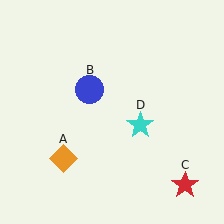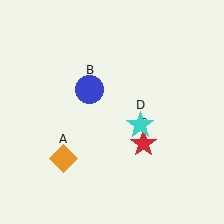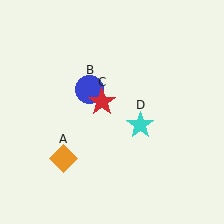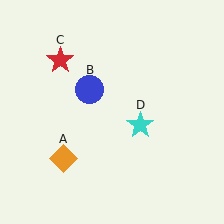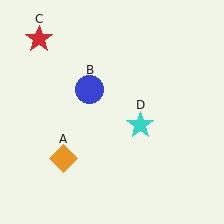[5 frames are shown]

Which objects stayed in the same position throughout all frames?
Orange diamond (object A) and blue circle (object B) and cyan star (object D) remained stationary.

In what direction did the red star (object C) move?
The red star (object C) moved up and to the left.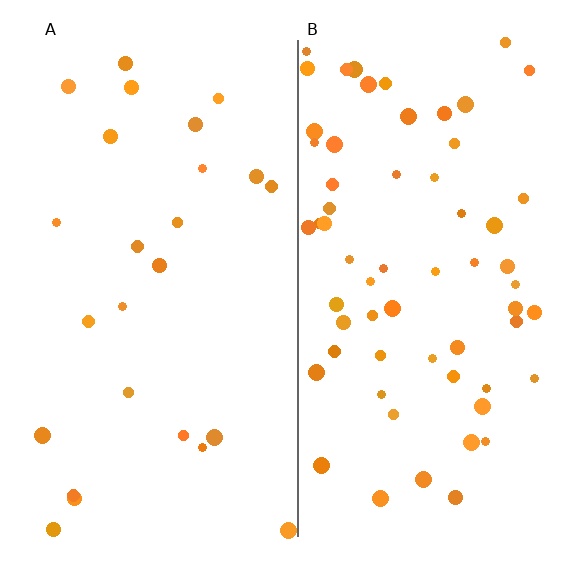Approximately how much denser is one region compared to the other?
Approximately 2.5× — region B over region A.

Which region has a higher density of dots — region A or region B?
B (the right).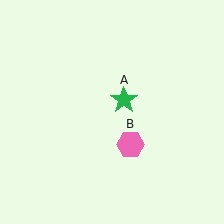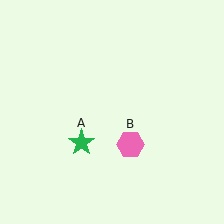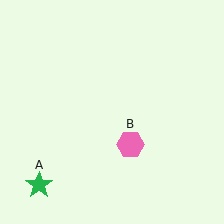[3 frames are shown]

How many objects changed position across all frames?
1 object changed position: green star (object A).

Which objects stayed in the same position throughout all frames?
Pink hexagon (object B) remained stationary.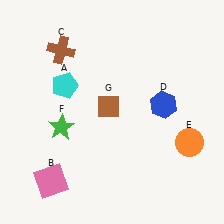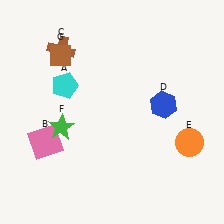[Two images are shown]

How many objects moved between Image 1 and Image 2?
2 objects moved between the two images.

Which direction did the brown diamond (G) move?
The brown diamond (G) moved up.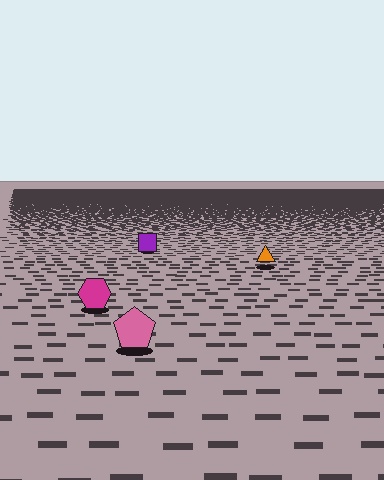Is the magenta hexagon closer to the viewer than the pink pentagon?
No. The pink pentagon is closer — you can tell from the texture gradient: the ground texture is coarser near it.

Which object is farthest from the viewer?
The purple square is farthest from the viewer. It appears smaller and the ground texture around it is denser.